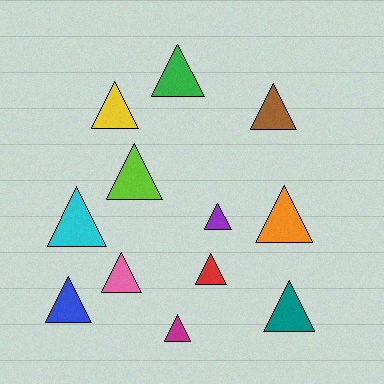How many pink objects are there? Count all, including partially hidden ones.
There is 1 pink object.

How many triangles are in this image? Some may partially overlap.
There are 12 triangles.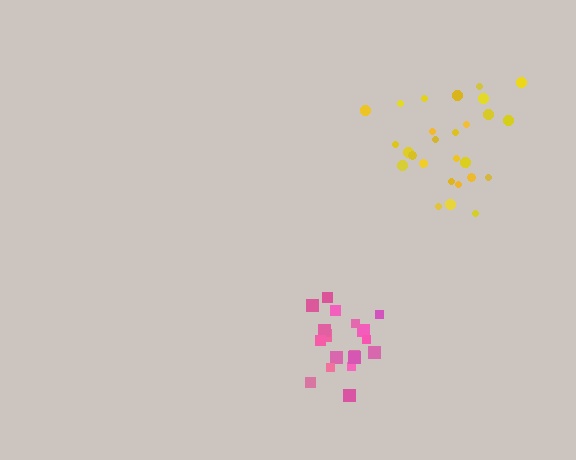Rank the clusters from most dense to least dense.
pink, yellow.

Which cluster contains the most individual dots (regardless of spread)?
Yellow (27).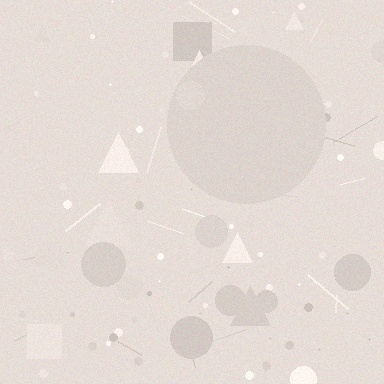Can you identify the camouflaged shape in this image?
The camouflaged shape is a circle.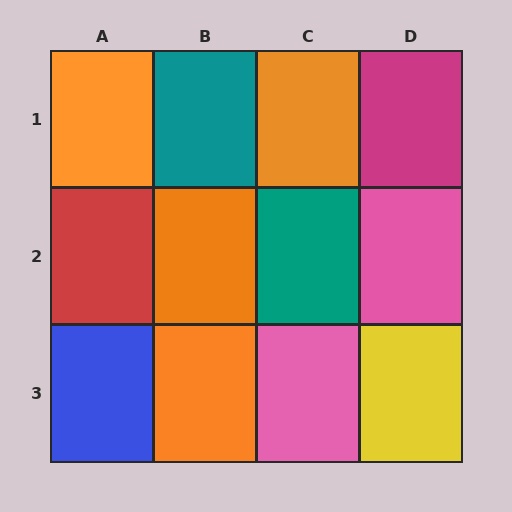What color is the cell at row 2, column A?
Red.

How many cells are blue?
1 cell is blue.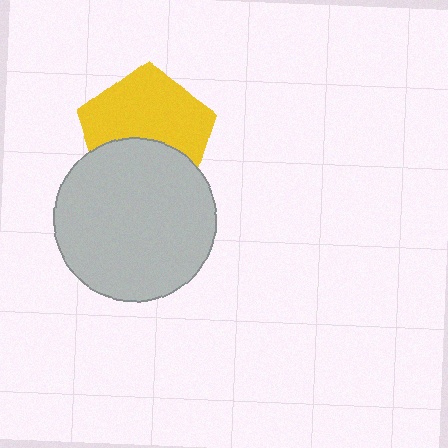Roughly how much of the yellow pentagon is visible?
About half of it is visible (roughly 60%).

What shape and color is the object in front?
The object in front is a light gray circle.